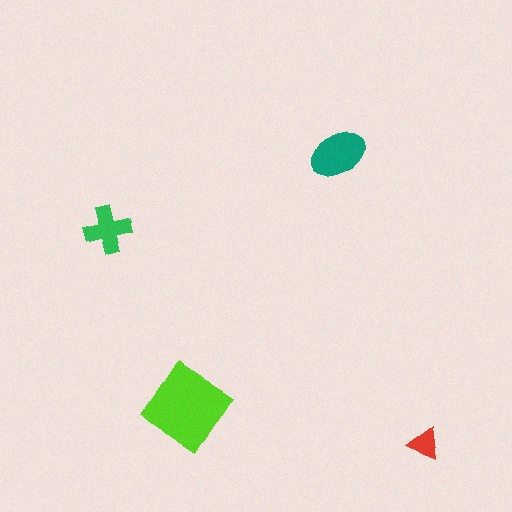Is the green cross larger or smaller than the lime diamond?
Smaller.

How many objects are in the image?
There are 4 objects in the image.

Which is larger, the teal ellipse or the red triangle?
The teal ellipse.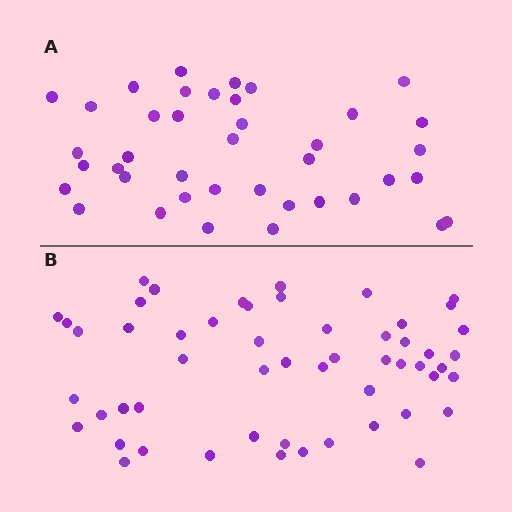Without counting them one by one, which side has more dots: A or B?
Region B (the bottom region) has more dots.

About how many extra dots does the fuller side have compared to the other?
Region B has approximately 15 more dots than region A.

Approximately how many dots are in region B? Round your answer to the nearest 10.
About 50 dots. (The exact count is 54, which rounds to 50.)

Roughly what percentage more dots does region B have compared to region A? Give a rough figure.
About 35% more.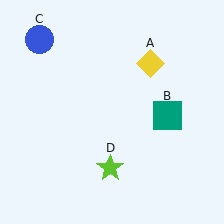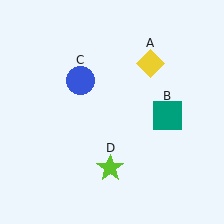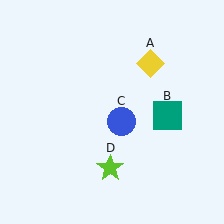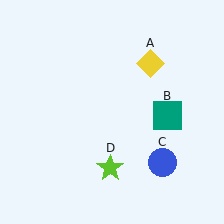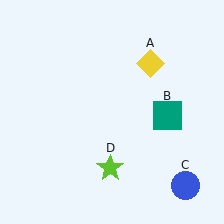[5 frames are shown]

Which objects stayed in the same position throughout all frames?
Yellow diamond (object A) and teal square (object B) and lime star (object D) remained stationary.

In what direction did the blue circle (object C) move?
The blue circle (object C) moved down and to the right.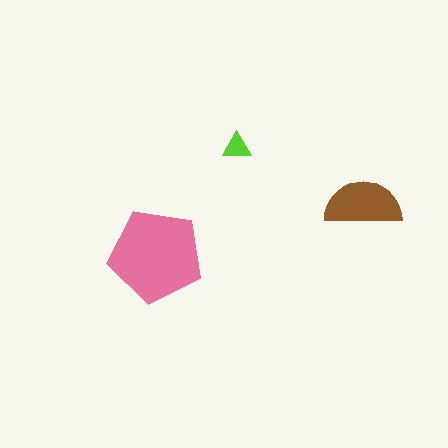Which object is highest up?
The lime triangle is topmost.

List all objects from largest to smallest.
The pink pentagon, the brown semicircle, the lime triangle.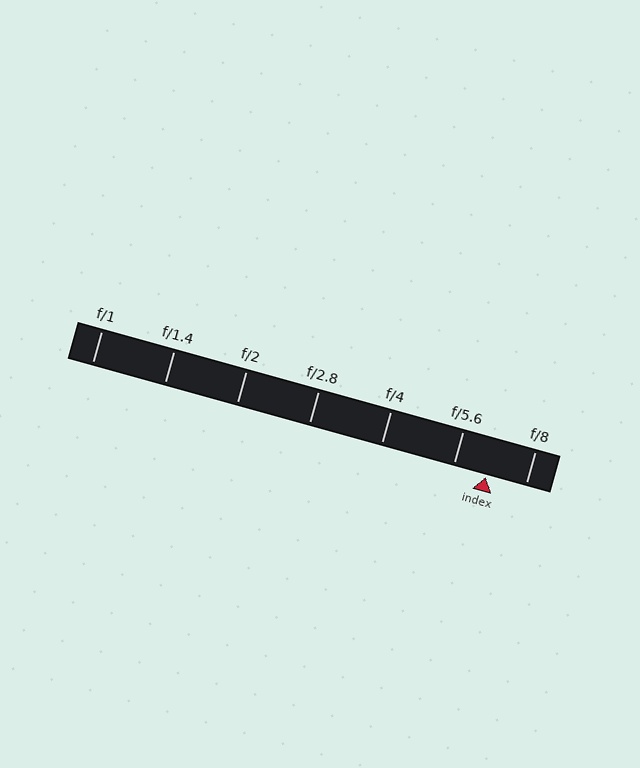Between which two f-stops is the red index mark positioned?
The index mark is between f/5.6 and f/8.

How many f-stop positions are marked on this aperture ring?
There are 7 f-stop positions marked.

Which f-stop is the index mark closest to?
The index mark is closest to f/5.6.